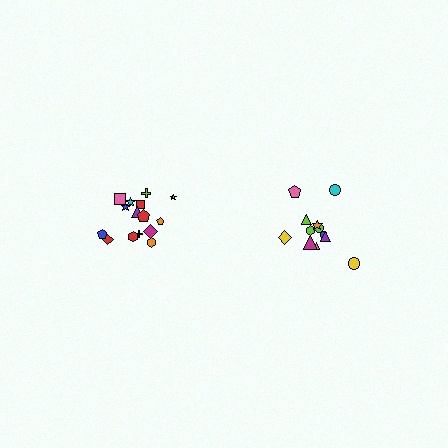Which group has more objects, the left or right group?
The left group.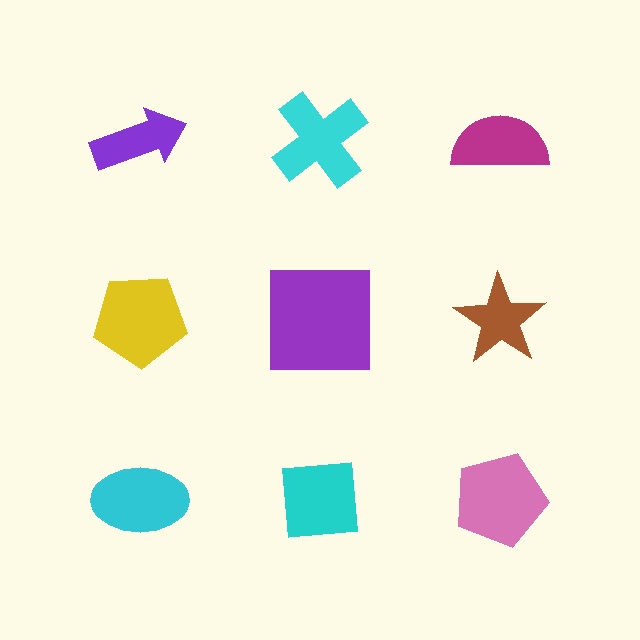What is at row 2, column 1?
A yellow pentagon.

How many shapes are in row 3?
3 shapes.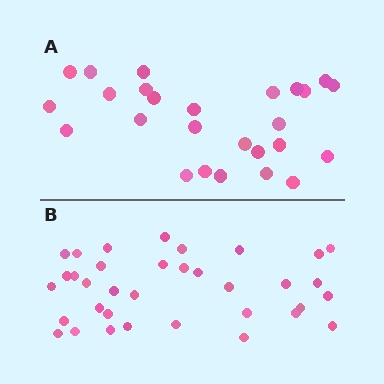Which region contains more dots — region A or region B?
Region B (the bottom region) has more dots.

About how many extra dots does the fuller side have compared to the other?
Region B has roughly 8 or so more dots than region A.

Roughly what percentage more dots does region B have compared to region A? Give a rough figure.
About 35% more.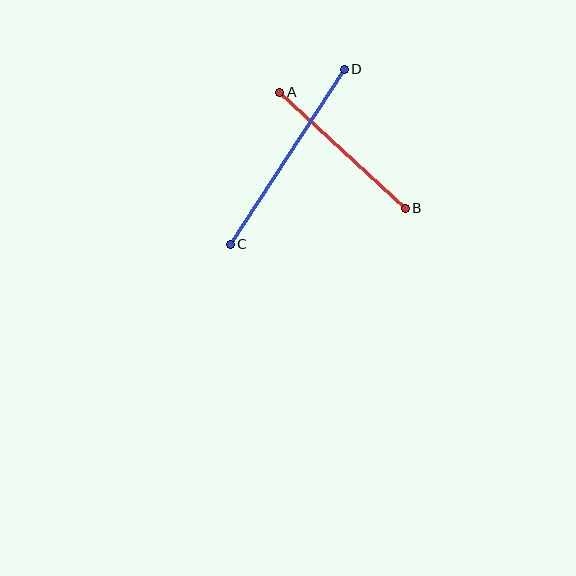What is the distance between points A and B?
The distance is approximately 171 pixels.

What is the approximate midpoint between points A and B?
The midpoint is at approximately (342, 150) pixels.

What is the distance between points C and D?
The distance is approximately 209 pixels.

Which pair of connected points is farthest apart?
Points C and D are farthest apart.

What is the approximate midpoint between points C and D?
The midpoint is at approximately (287, 157) pixels.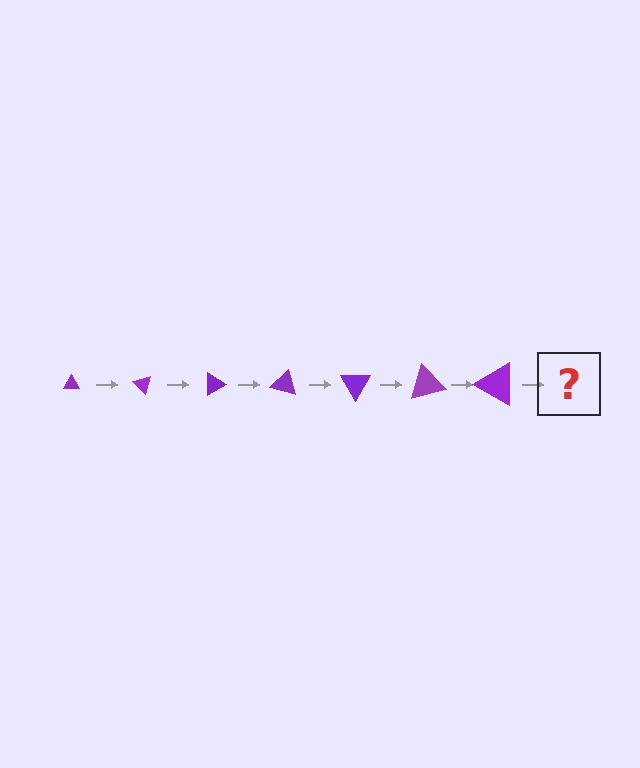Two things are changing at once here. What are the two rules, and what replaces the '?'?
The two rules are that the triangle grows larger each step and it rotates 45 degrees each step. The '?' should be a triangle, larger than the previous one and rotated 315 degrees from the start.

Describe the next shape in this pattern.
It should be a triangle, larger than the previous one and rotated 315 degrees from the start.